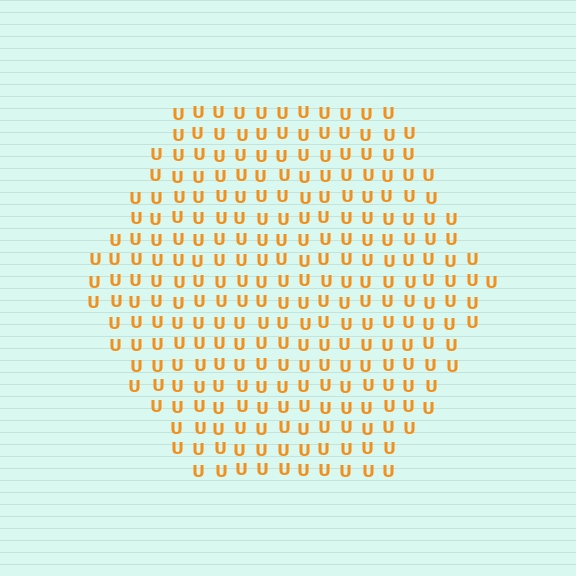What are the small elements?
The small elements are letter U's.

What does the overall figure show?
The overall figure shows a hexagon.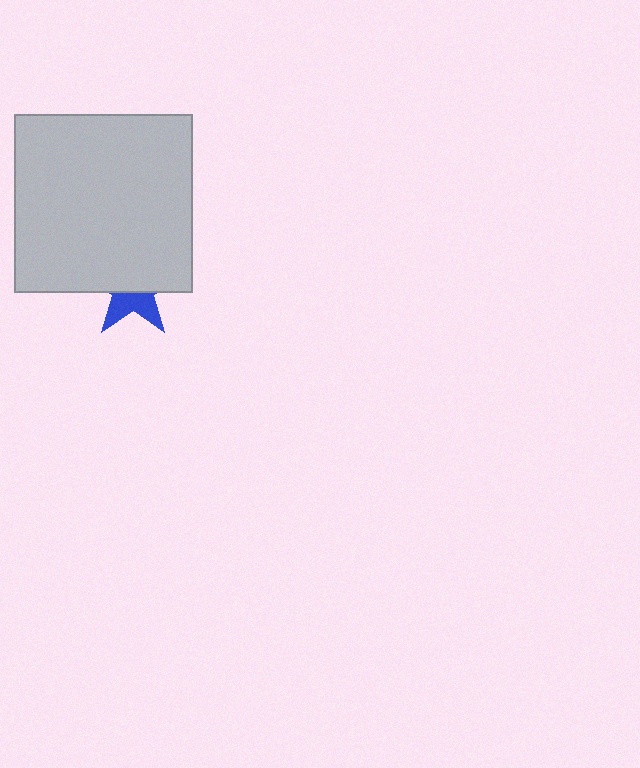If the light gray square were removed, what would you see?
You would see the complete blue star.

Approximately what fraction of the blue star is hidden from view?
Roughly 61% of the blue star is hidden behind the light gray square.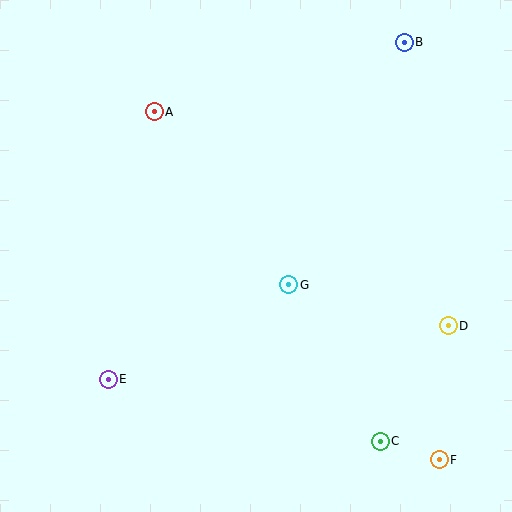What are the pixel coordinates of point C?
Point C is at (380, 441).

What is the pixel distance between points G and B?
The distance between G and B is 269 pixels.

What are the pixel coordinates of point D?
Point D is at (448, 326).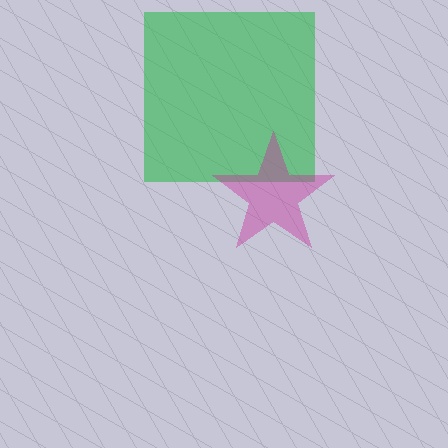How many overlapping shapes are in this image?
There are 2 overlapping shapes in the image.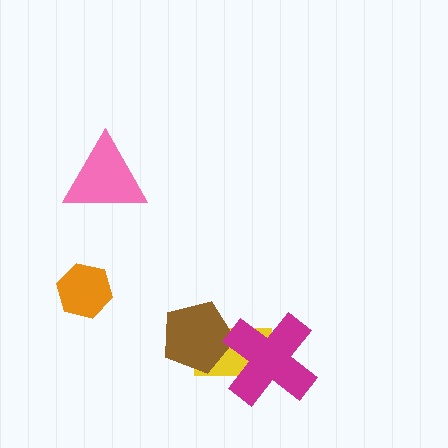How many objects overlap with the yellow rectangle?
2 objects overlap with the yellow rectangle.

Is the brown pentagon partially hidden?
Yes, it is partially covered by another shape.